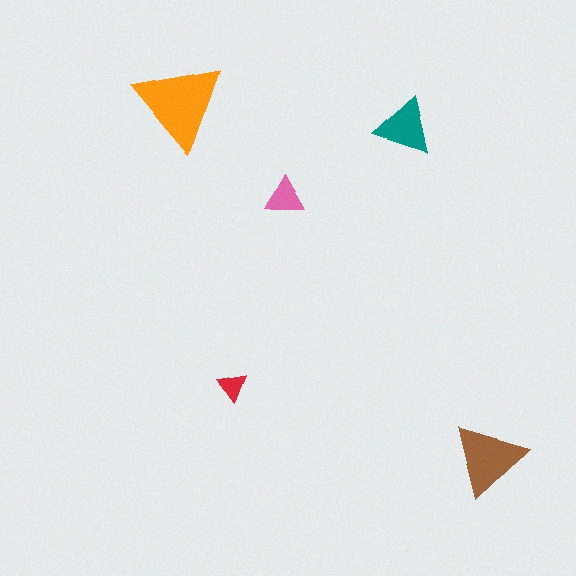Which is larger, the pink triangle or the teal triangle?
The teal one.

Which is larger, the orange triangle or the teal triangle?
The orange one.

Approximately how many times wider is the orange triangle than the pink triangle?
About 2.5 times wider.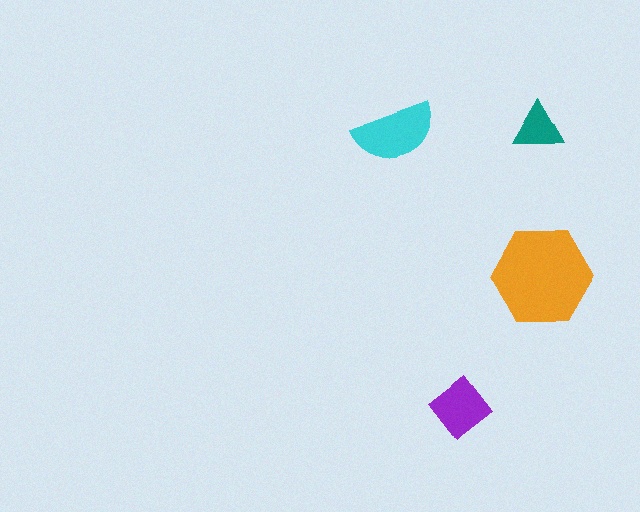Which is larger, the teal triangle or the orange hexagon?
The orange hexagon.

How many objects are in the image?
There are 4 objects in the image.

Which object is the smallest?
The teal triangle.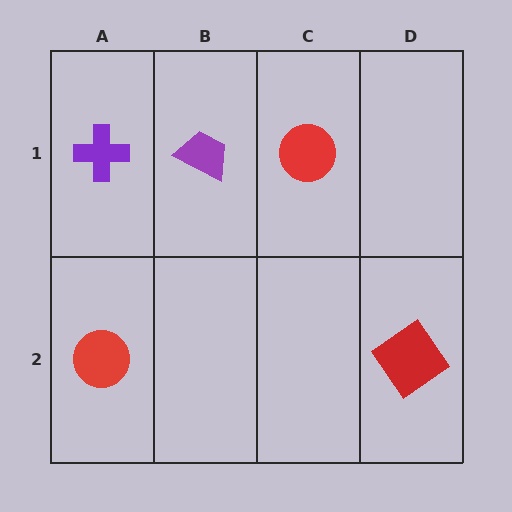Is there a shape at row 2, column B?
No, that cell is empty.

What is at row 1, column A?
A purple cross.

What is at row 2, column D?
A red diamond.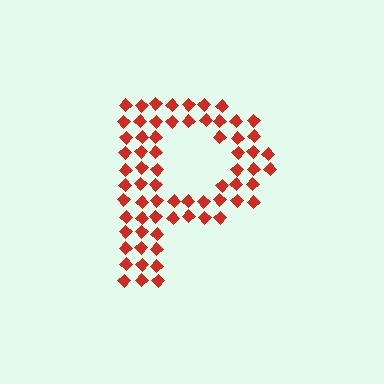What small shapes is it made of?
It is made of small diamonds.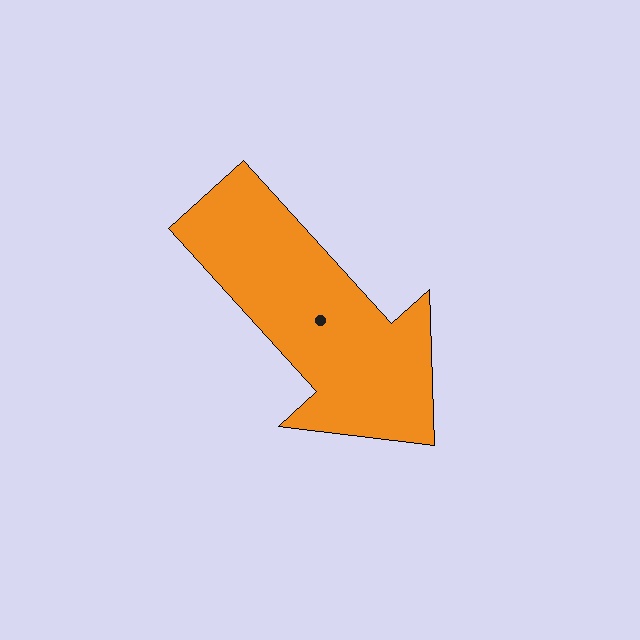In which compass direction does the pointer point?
Southeast.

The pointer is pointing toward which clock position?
Roughly 5 o'clock.